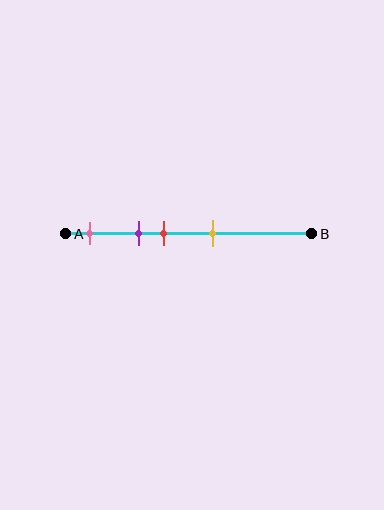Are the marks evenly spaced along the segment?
No, the marks are not evenly spaced.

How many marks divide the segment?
There are 4 marks dividing the segment.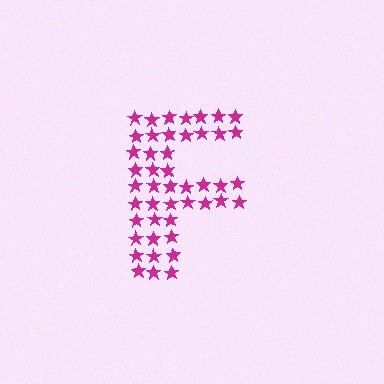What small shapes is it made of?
It is made of small stars.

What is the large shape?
The large shape is the letter F.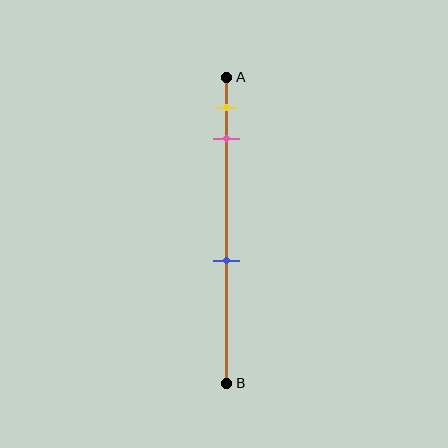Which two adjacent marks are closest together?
The yellow and pink marks are the closest adjacent pair.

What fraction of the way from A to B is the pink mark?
The pink mark is approximately 20% (0.2) of the way from A to B.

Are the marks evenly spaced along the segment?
No, the marks are not evenly spaced.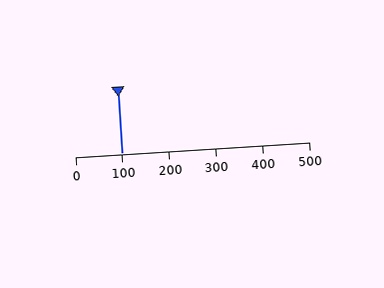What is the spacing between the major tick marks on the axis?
The major ticks are spaced 100 apart.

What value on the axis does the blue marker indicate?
The marker indicates approximately 100.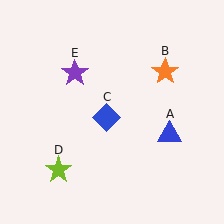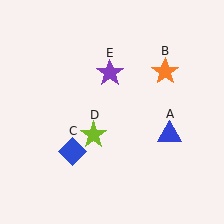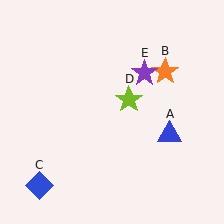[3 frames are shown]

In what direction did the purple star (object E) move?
The purple star (object E) moved right.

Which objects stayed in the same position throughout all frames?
Blue triangle (object A) and orange star (object B) remained stationary.